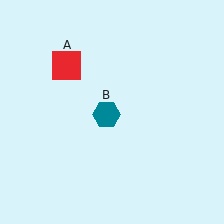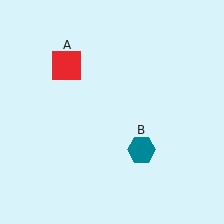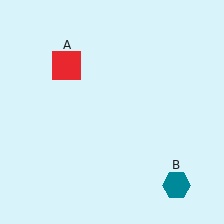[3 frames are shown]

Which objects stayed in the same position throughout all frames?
Red square (object A) remained stationary.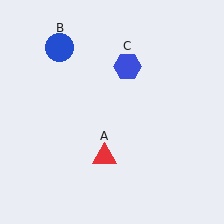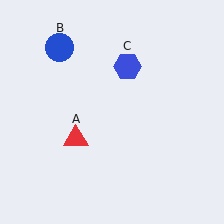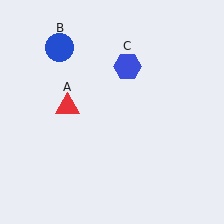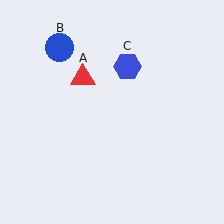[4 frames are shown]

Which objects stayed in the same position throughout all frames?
Blue circle (object B) and blue hexagon (object C) remained stationary.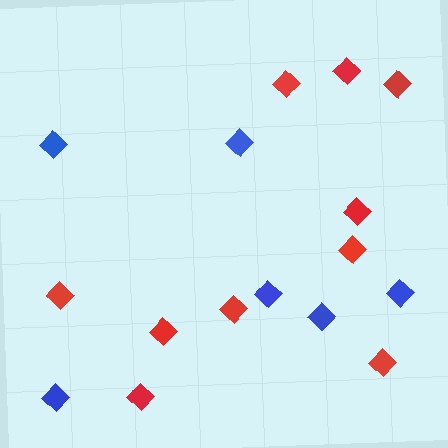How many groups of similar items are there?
There are 2 groups: one group of blue diamonds (6) and one group of red diamonds (10).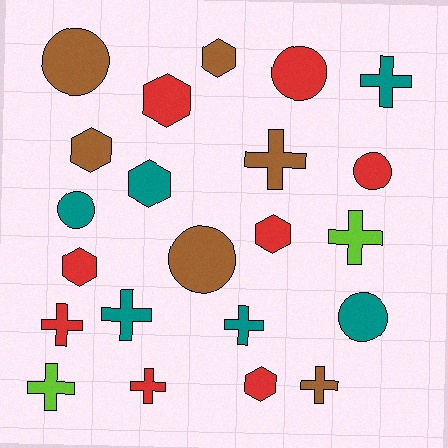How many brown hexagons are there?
There are 2 brown hexagons.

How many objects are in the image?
There are 22 objects.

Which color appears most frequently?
Red, with 8 objects.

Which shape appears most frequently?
Cross, with 9 objects.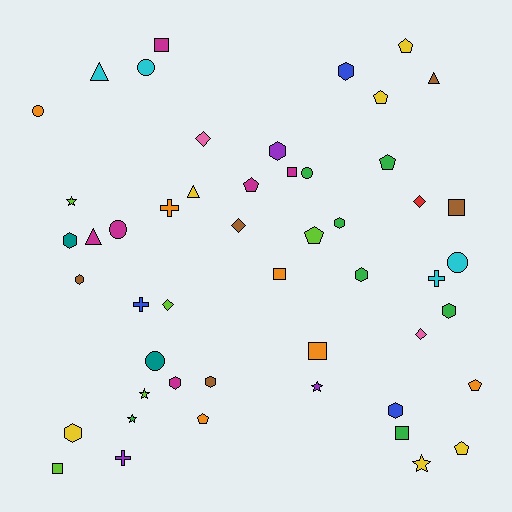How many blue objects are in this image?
There are 3 blue objects.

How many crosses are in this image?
There are 4 crosses.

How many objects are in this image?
There are 50 objects.